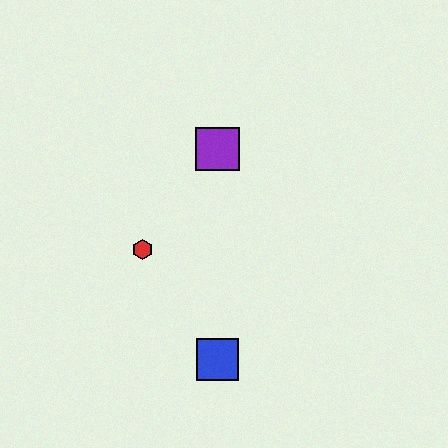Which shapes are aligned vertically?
The blue square, the green hexagon, the yellow square, the purple square are aligned vertically.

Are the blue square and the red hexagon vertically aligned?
No, the blue square is at x≈218 and the red hexagon is at x≈143.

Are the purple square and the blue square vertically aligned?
Yes, both are at x≈218.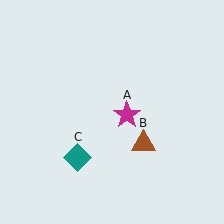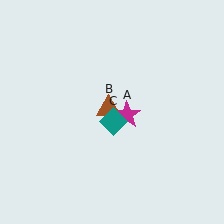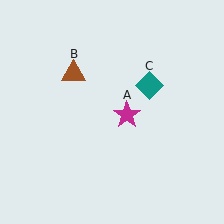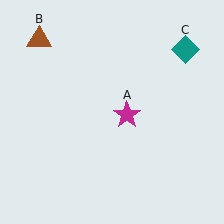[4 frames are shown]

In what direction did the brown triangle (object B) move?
The brown triangle (object B) moved up and to the left.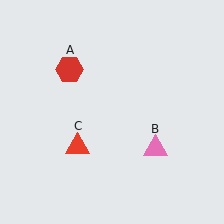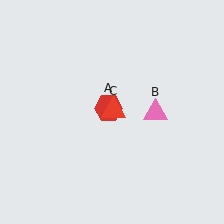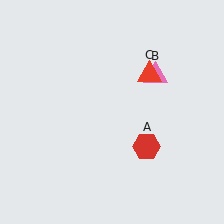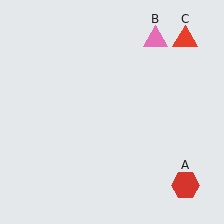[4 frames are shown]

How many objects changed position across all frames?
3 objects changed position: red hexagon (object A), pink triangle (object B), red triangle (object C).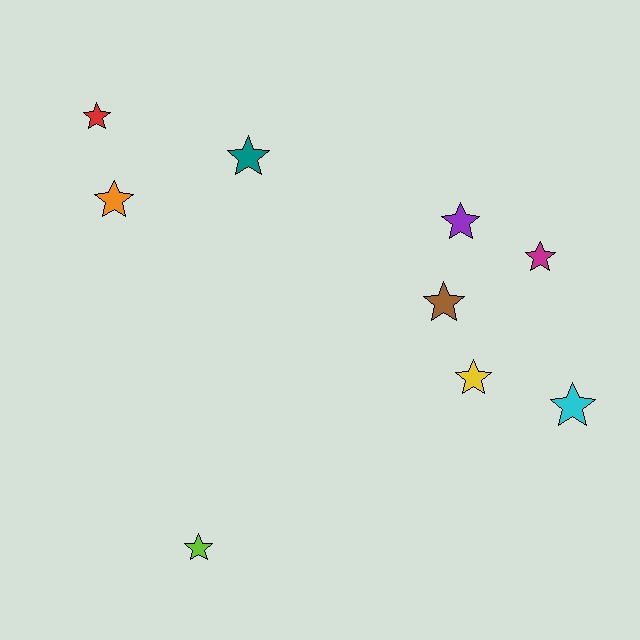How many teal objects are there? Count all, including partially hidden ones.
There is 1 teal object.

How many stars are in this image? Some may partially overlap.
There are 9 stars.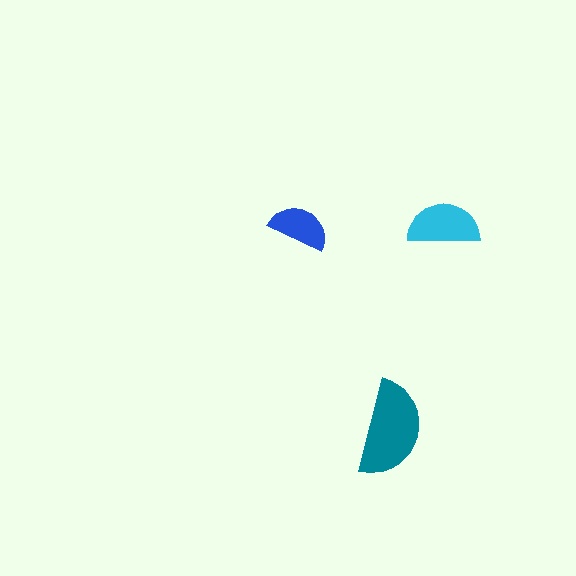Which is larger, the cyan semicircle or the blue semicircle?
The cyan one.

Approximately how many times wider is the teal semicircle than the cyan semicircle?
About 1.5 times wider.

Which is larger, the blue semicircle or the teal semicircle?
The teal one.